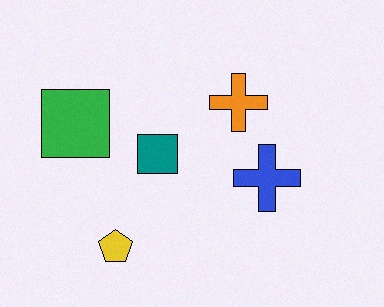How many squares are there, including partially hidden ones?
There are 2 squares.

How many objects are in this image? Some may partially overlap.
There are 5 objects.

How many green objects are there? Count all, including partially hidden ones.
There is 1 green object.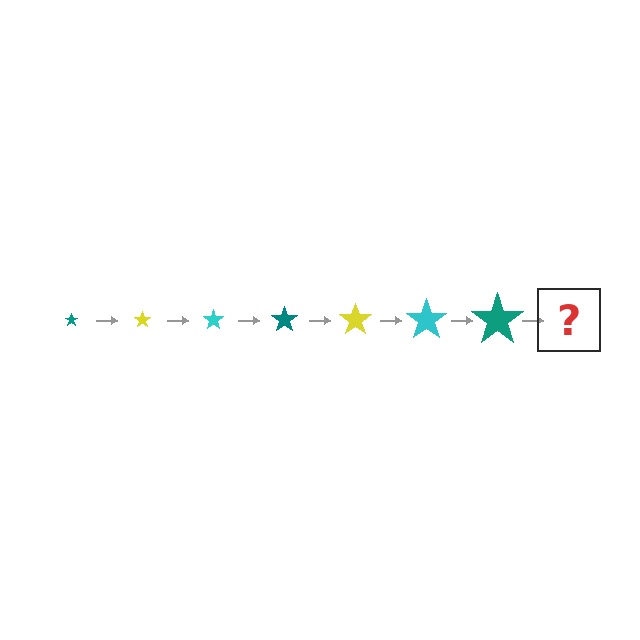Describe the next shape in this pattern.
It should be a yellow star, larger than the previous one.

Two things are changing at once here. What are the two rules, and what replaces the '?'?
The two rules are that the star grows larger each step and the color cycles through teal, yellow, and cyan. The '?' should be a yellow star, larger than the previous one.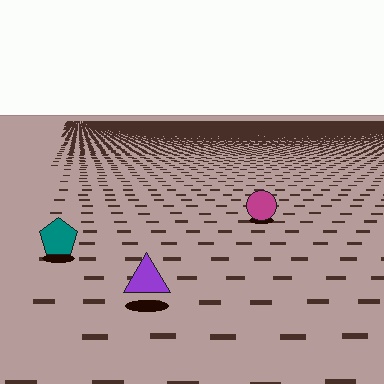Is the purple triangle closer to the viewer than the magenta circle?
Yes. The purple triangle is closer — you can tell from the texture gradient: the ground texture is coarser near it.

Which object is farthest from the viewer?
The magenta circle is farthest from the viewer. It appears smaller and the ground texture around it is denser.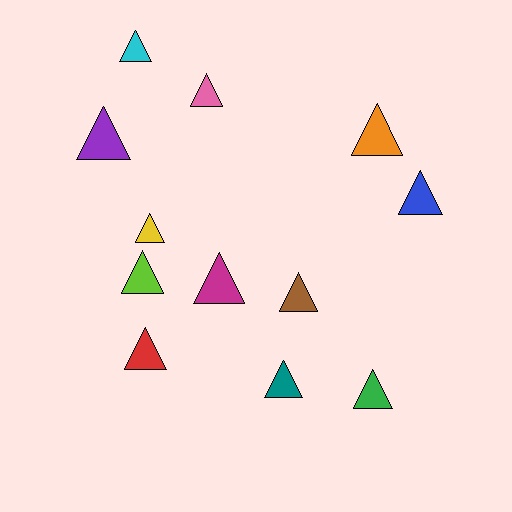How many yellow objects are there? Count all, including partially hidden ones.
There is 1 yellow object.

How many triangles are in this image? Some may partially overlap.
There are 12 triangles.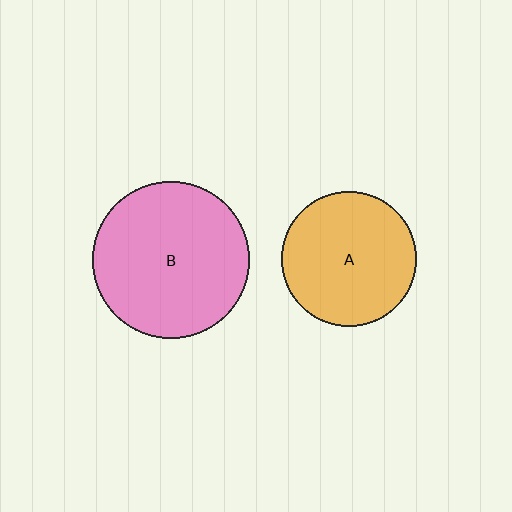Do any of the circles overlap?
No, none of the circles overlap.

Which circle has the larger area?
Circle B (pink).